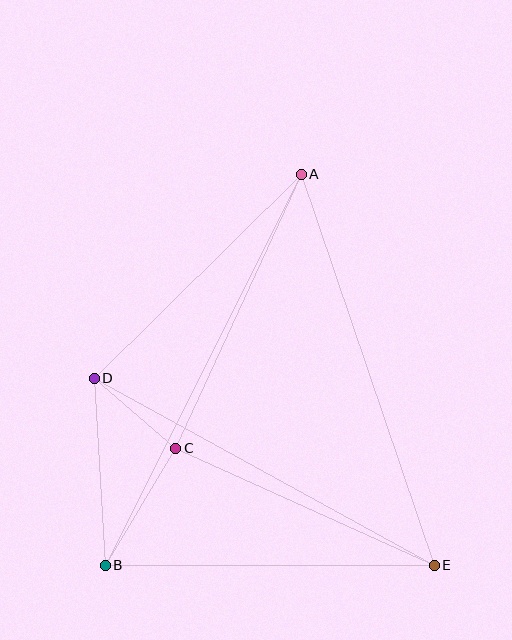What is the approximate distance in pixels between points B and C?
The distance between B and C is approximately 136 pixels.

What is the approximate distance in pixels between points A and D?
The distance between A and D is approximately 291 pixels.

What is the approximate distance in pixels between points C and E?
The distance between C and E is approximately 284 pixels.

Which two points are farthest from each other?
Points A and B are farthest from each other.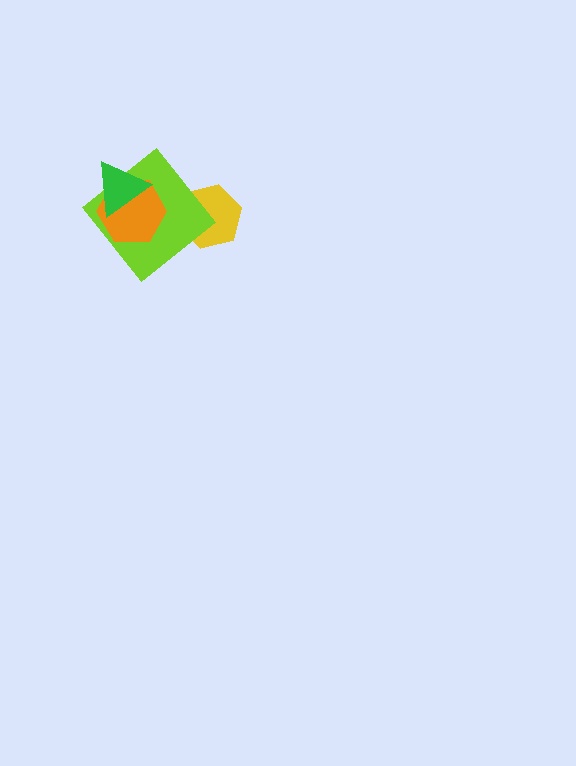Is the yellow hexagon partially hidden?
Yes, it is partially covered by another shape.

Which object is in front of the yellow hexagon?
The lime diamond is in front of the yellow hexagon.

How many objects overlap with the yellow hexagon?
1 object overlaps with the yellow hexagon.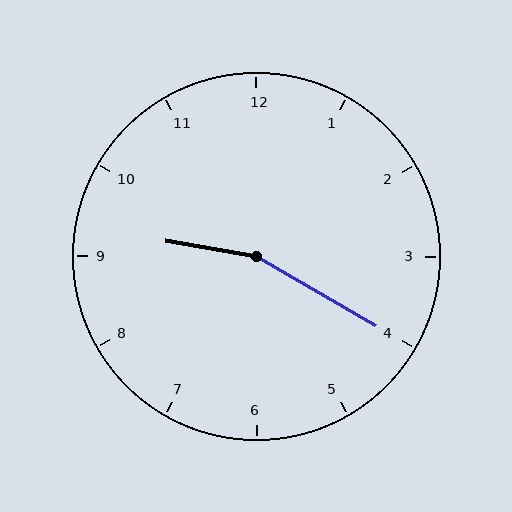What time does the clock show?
9:20.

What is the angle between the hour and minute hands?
Approximately 160 degrees.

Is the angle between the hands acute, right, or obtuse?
It is obtuse.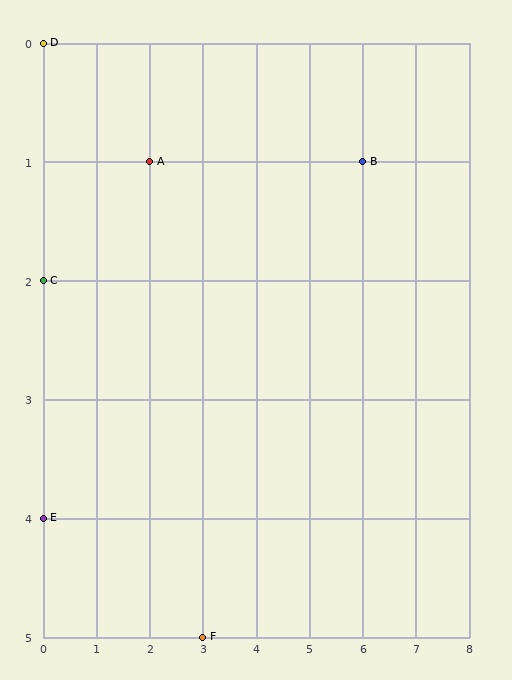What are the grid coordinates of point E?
Point E is at grid coordinates (0, 4).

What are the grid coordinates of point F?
Point F is at grid coordinates (3, 5).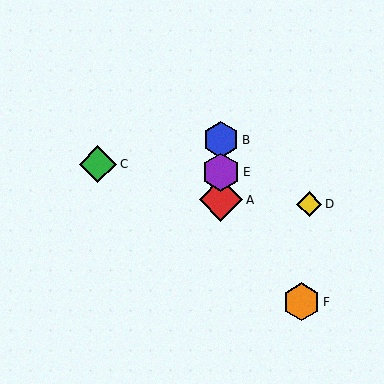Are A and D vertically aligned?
No, A is at x≈221 and D is at x≈309.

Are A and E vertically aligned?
Yes, both are at x≈221.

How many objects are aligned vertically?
3 objects (A, B, E) are aligned vertically.